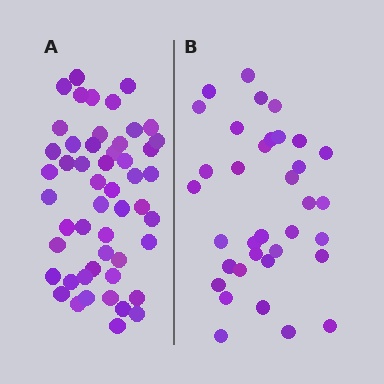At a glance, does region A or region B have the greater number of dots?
Region A (the left region) has more dots.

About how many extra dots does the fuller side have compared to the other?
Region A has approximately 15 more dots than region B.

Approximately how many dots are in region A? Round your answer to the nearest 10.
About 50 dots. (The exact count is 51, which rounds to 50.)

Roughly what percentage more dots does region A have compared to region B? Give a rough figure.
About 45% more.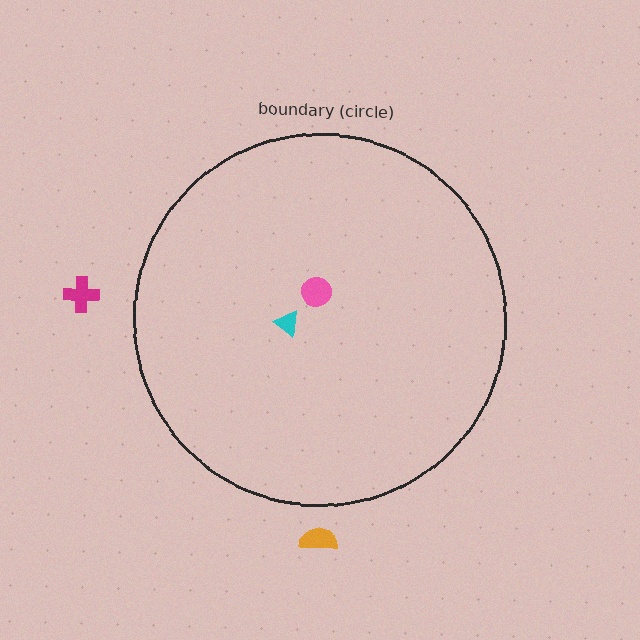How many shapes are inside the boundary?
2 inside, 2 outside.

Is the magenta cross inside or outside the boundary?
Outside.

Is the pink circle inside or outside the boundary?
Inside.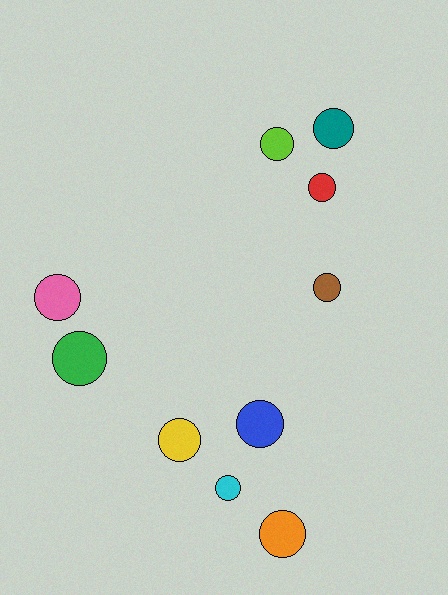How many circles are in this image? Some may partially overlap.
There are 10 circles.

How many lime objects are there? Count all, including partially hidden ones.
There is 1 lime object.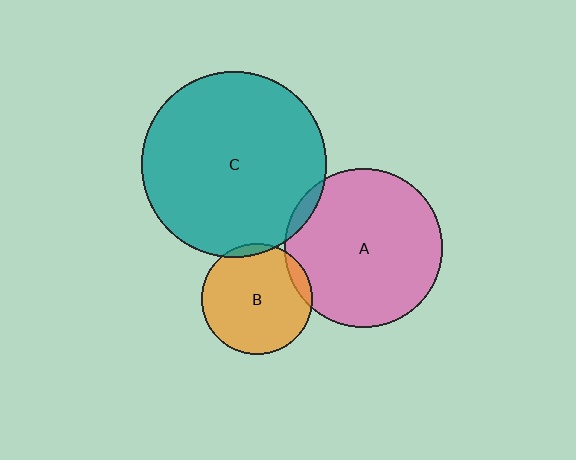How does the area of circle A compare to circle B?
Approximately 2.0 times.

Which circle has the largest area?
Circle C (teal).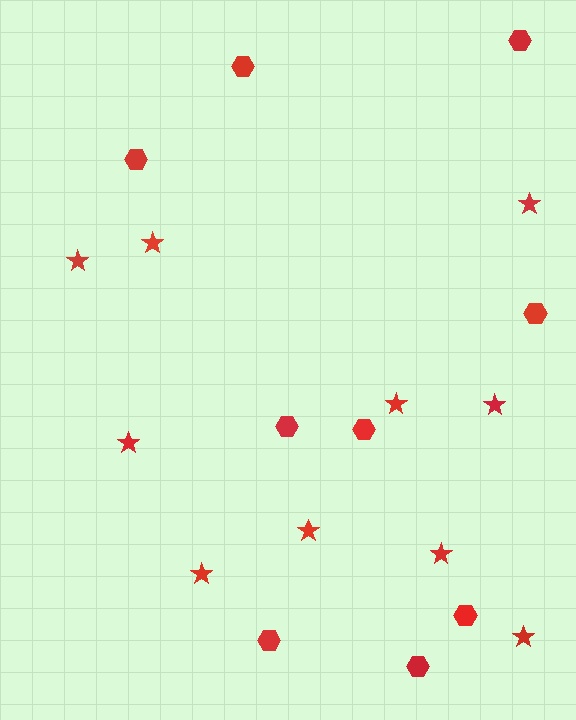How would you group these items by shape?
There are 2 groups: one group of stars (10) and one group of hexagons (9).